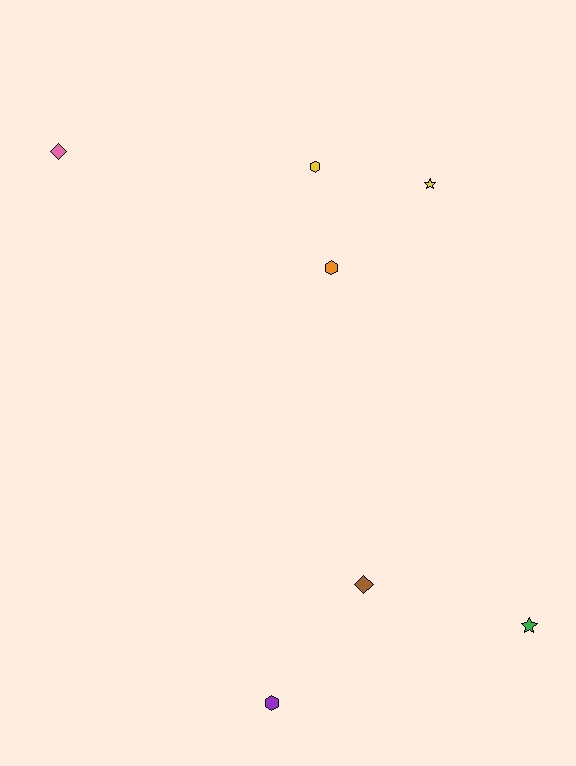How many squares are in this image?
There are no squares.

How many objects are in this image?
There are 7 objects.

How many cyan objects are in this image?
There are no cyan objects.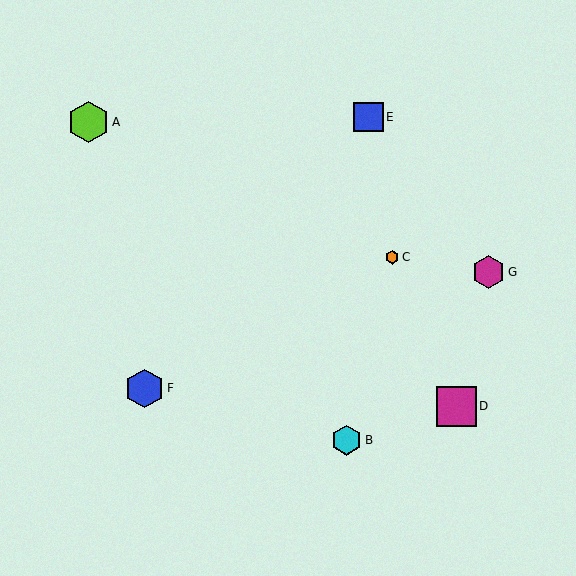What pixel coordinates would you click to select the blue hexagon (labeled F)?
Click at (144, 388) to select the blue hexagon F.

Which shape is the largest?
The lime hexagon (labeled A) is the largest.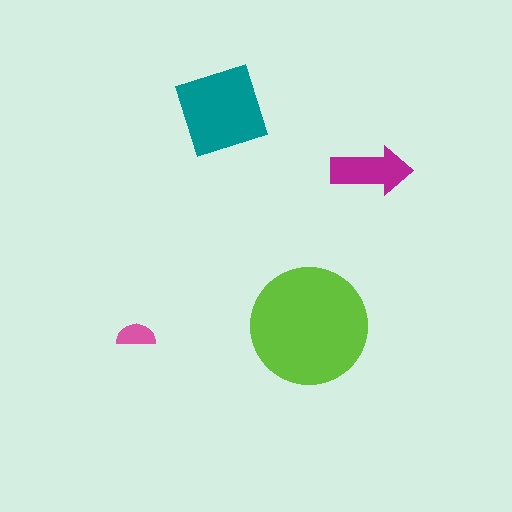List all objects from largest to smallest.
The lime circle, the teal square, the magenta arrow, the pink semicircle.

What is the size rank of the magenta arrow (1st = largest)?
3rd.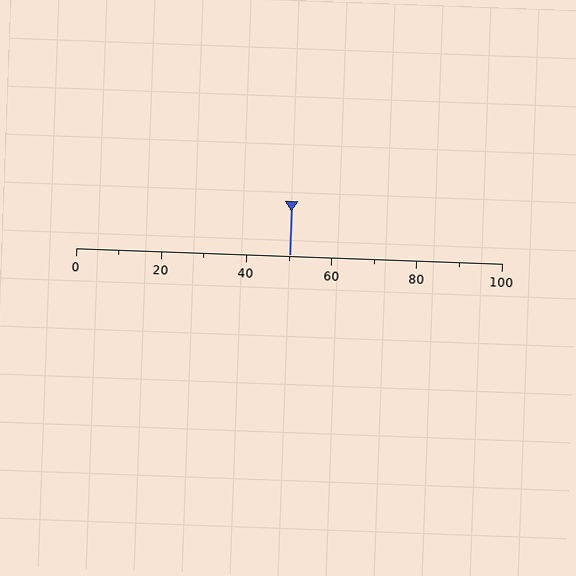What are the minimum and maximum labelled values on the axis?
The axis runs from 0 to 100.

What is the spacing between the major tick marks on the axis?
The major ticks are spaced 20 apart.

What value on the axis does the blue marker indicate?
The marker indicates approximately 50.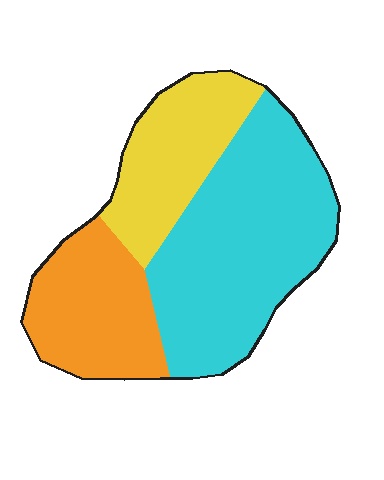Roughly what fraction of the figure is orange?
Orange covers 26% of the figure.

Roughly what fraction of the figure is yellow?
Yellow covers 24% of the figure.